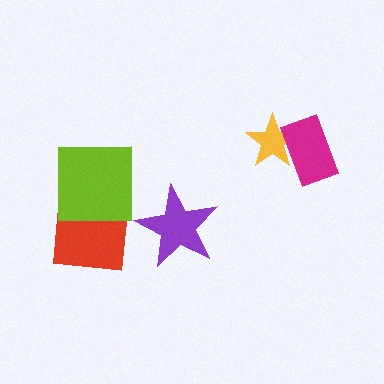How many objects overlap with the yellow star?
1 object overlaps with the yellow star.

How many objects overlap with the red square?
1 object overlaps with the red square.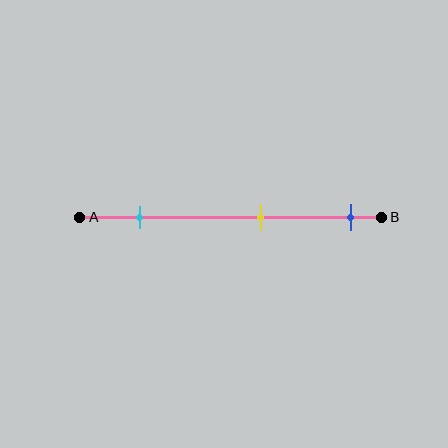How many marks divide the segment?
There are 3 marks dividing the segment.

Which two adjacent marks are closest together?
The yellow and blue marks are the closest adjacent pair.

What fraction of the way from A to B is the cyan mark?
The cyan mark is approximately 20% (0.2) of the way from A to B.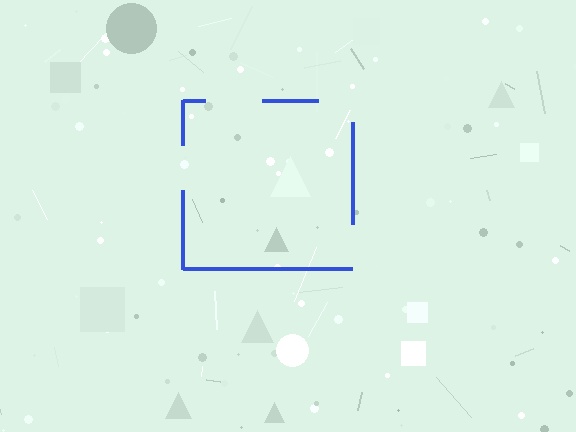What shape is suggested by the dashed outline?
The dashed outline suggests a square.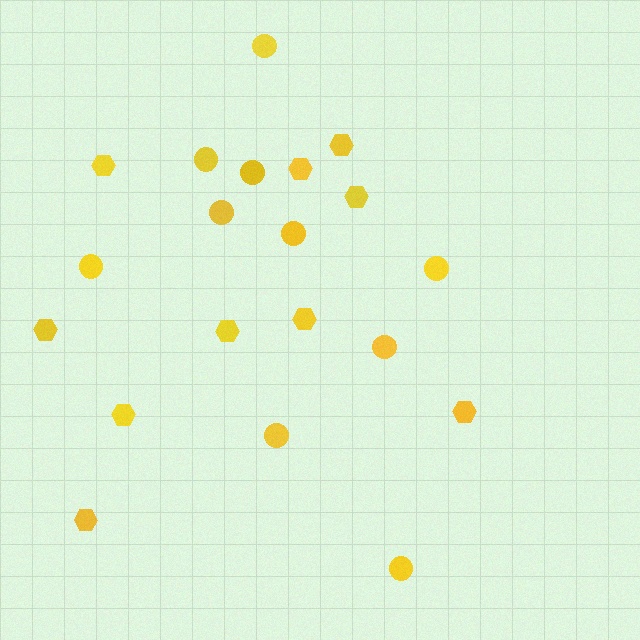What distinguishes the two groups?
There are 2 groups: one group of circles (10) and one group of hexagons (10).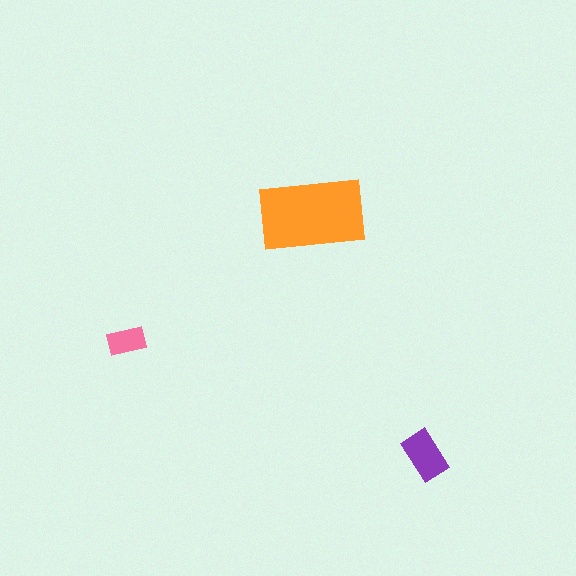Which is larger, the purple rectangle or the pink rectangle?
The purple one.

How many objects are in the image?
There are 3 objects in the image.